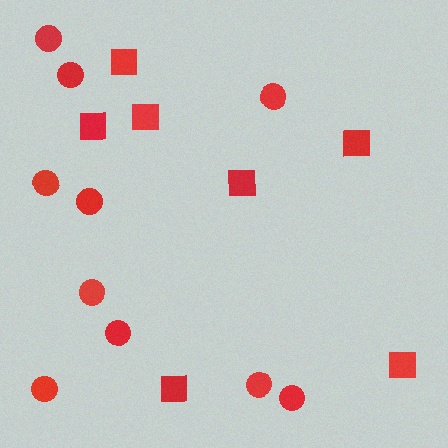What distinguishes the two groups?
There are 2 groups: one group of squares (7) and one group of circles (10).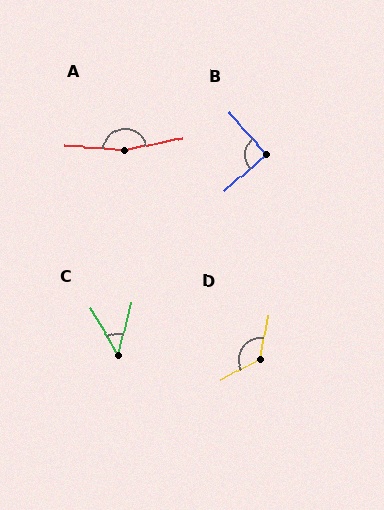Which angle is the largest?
A, at approximately 164 degrees.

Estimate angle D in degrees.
Approximately 129 degrees.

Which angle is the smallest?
C, at approximately 46 degrees.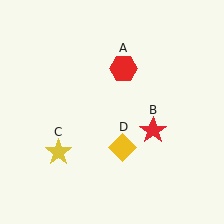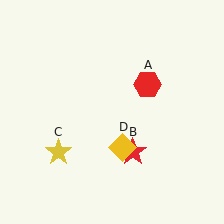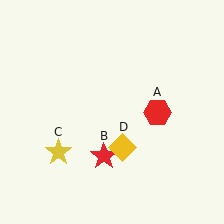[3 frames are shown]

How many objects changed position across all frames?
2 objects changed position: red hexagon (object A), red star (object B).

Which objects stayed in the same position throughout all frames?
Yellow star (object C) and yellow diamond (object D) remained stationary.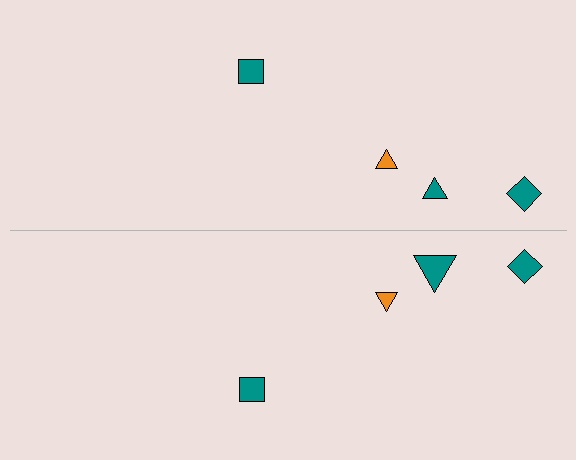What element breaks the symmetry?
The teal triangle on the bottom side has a different size than its mirror counterpart.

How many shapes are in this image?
There are 8 shapes in this image.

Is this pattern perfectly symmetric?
No, the pattern is not perfectly symmetric. The teal triangle on the bottom side has a different size than its mirror counterpart.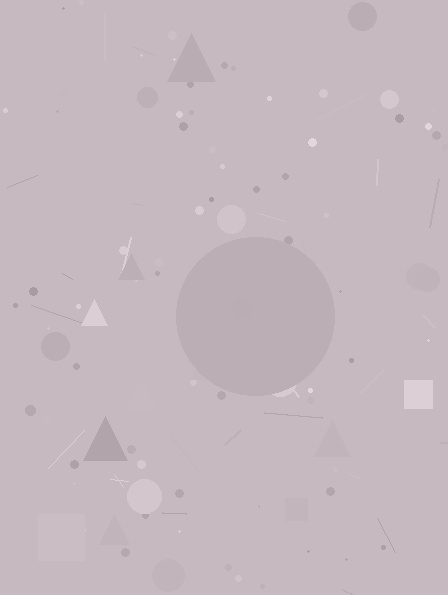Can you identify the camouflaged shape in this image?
The camouflaged shape is a circle.